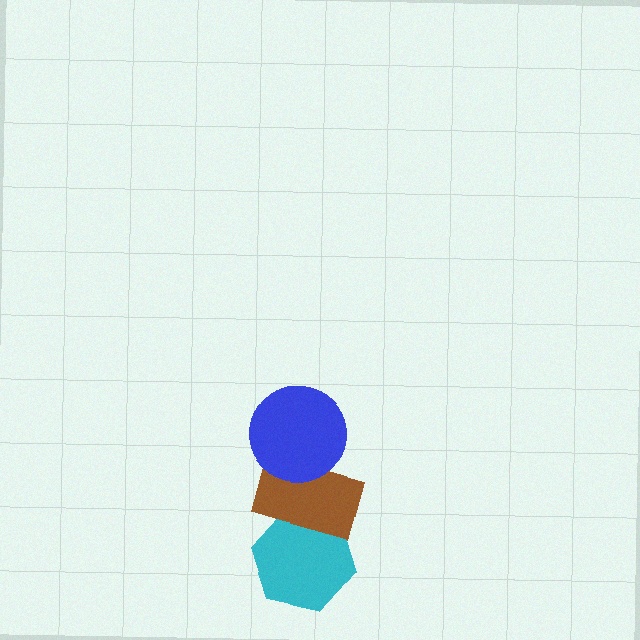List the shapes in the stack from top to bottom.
From top to bottom: the blue circle, the brown rectangle, the cyan hexagon.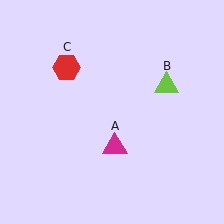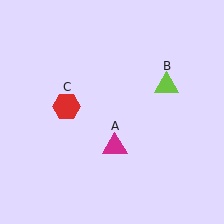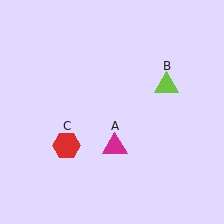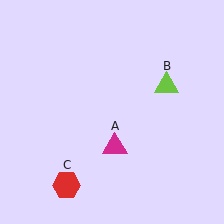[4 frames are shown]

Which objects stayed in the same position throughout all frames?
Magenta triangle (object A) and lime triangle (object B) remained stationary.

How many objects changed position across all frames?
1 object changed position: red hexagon (object C).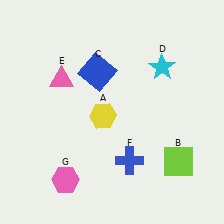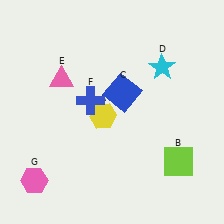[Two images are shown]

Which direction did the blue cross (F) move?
The blue cross (F) moved up.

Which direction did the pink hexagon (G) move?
The pink hexagon (G) moved left.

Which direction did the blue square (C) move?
The blue square (C) moved right.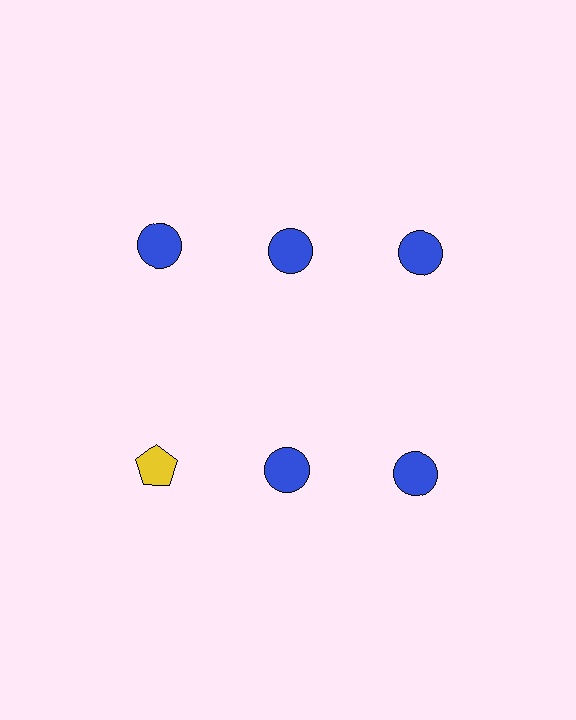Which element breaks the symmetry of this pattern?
The yellow pentagon in the second row, leftmost column breaks the symmetry. All other shapes are blue circles.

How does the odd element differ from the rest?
It differs in both color (yellow instead of blue) and shape (pentagon instead of circle).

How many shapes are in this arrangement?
There are 6 shapes arranged in a grid pattern.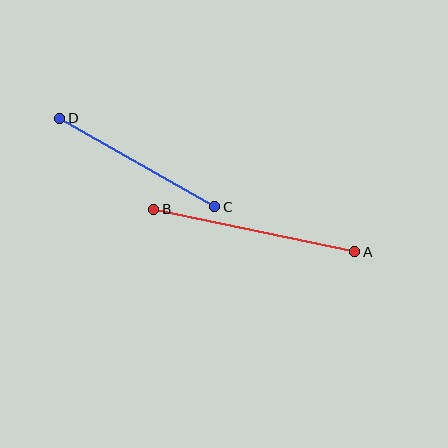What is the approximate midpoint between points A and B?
The midpoint is at approximately (254, 230) pixels.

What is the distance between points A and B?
The distance is approximately 206 pixels.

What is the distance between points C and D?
The distance is approximately 178 pixels.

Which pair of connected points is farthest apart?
Points A and B are farthest apart.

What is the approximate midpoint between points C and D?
The midpoint is at approximately (137, 163) pixels.